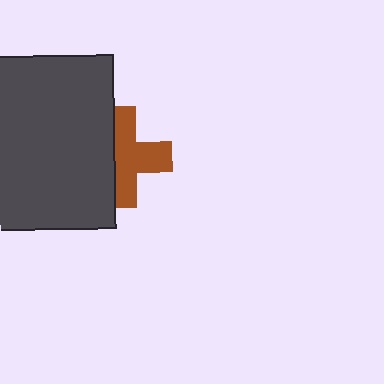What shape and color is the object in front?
The object in front is a dark gray rectangle.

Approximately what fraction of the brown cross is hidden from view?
Roughly 38% of the brown cross is hidden behind the dark gray rectangle.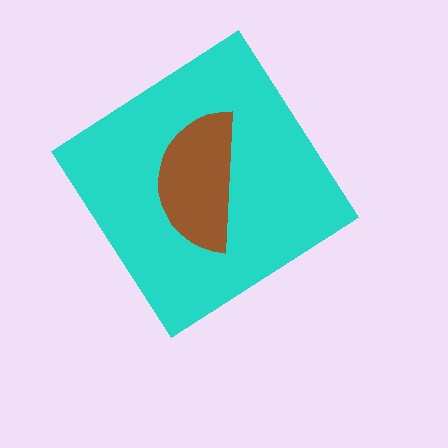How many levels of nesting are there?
2.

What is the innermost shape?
The brown semicircle.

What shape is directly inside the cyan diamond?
The brown semicircle.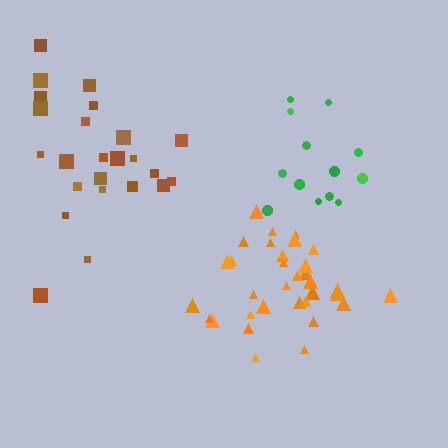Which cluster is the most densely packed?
Orange.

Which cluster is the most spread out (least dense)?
Green.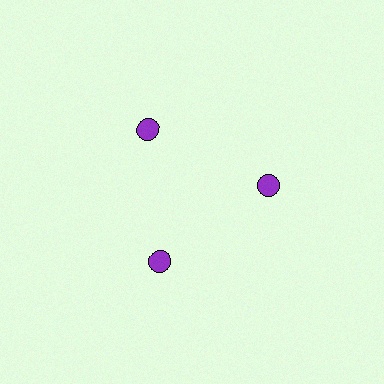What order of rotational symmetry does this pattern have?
This pattern has 3-fold rotational symmetry.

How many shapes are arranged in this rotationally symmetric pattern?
There are 3 shapes, arranged in 3 groups of 1.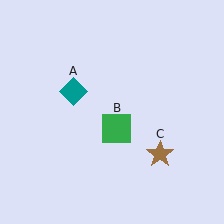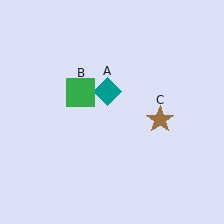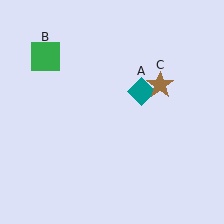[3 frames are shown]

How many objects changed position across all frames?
3 objects changed position: teal diamond (object A), green square (object B), brown star (object C).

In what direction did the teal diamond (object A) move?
The teal diamond (object A) moved right.